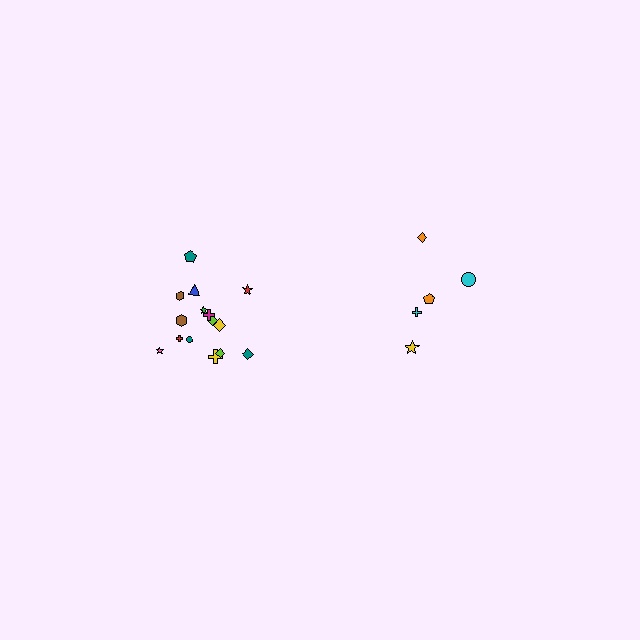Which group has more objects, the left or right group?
The left group.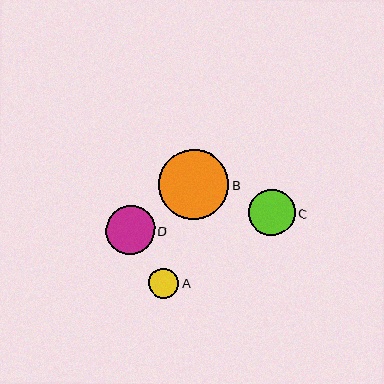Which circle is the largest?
Circle B is the largest with a size of approximately 70 pixels.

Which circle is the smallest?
Circle A is the smallest with a size of approximately 30 pixels.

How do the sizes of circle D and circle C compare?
Circle D and circle C are approximately the same size.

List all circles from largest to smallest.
From largest to smallest: B, D, C, A.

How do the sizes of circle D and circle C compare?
Circle D and circle C are approximately the same size.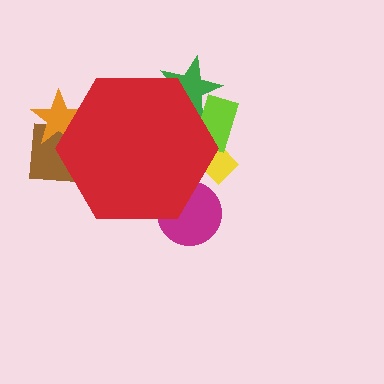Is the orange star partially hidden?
Yes, the orange star is partially hidden behind the red hexagon.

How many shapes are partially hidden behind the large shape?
6 shapes are partially hidden.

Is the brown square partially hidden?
Yes, the brown square is partially hidden behind the red hexagon.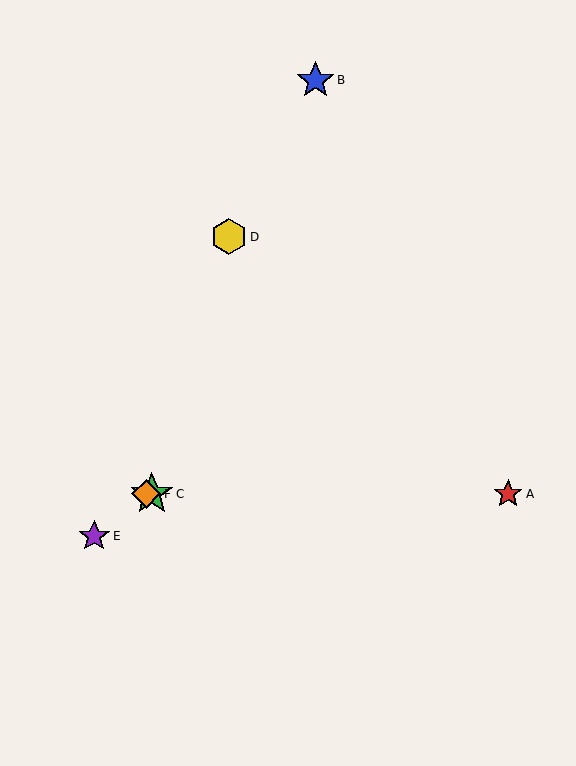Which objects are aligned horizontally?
Objects A, C, F are aligned horizontally.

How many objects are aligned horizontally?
3 objects (A, C, F) are aligned horizontally.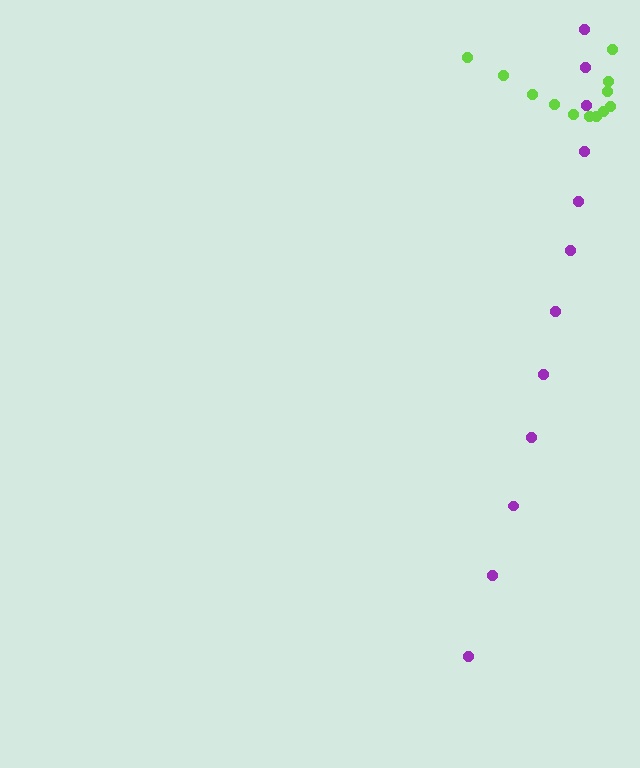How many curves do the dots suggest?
There are 2 distinct paths.